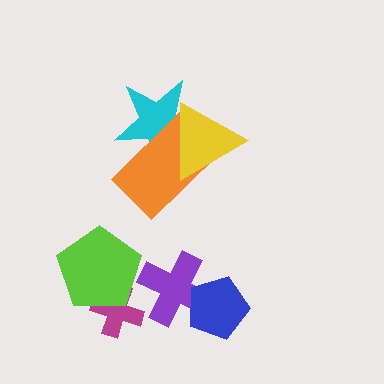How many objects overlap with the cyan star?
2 objects overlap with the cyan star.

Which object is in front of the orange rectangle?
The yellow triangle is in front of the orange rectangle.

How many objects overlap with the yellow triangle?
2 objects overlap with the yellow triangle.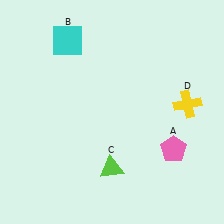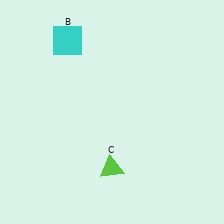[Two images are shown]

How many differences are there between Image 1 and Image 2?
There are 2 differences between the two images.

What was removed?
The pink pentagon (A), the yellow cross (D) were removed in Image 2.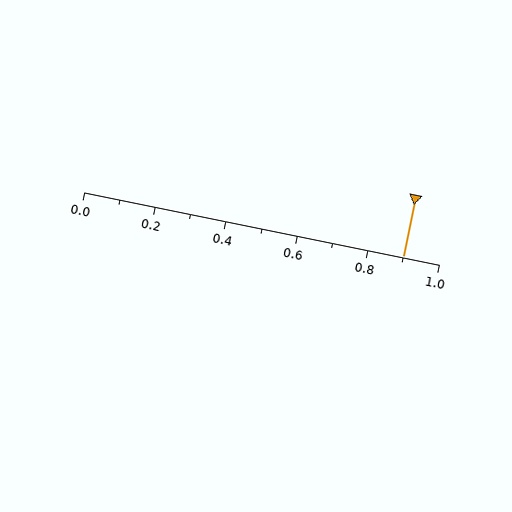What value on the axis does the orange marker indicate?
The marker indicates approximately 0.9.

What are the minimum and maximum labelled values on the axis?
The axis runs from 0.0 to 1.0.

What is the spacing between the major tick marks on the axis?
The major ticks are spaced 0.2 apart.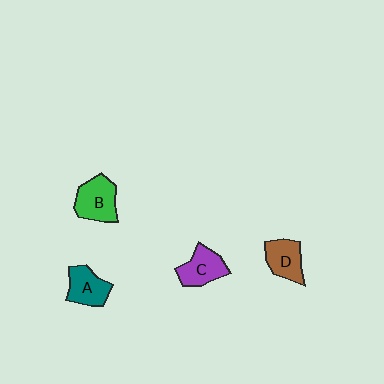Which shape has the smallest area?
Shape D (brown).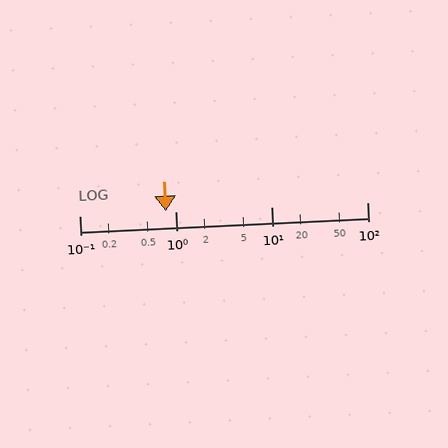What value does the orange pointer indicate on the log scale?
The pointer indicates approximately 0.79.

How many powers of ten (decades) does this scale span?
The scale spans 3 decades, from 0.1 to 100.